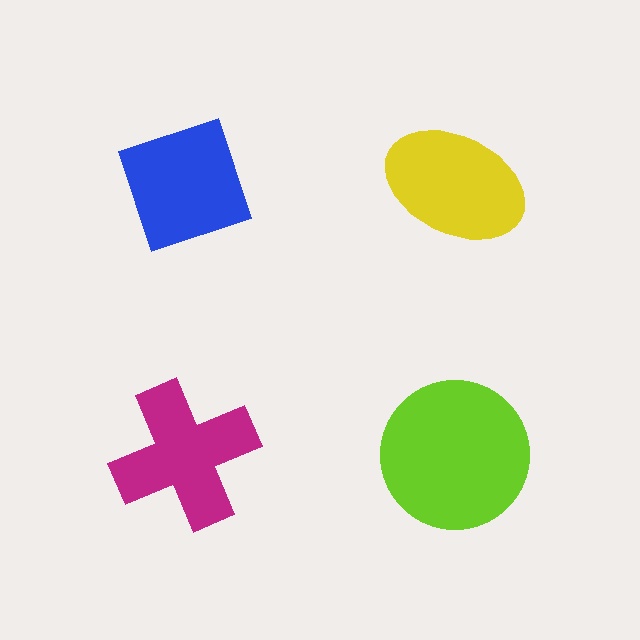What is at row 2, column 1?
A magenta cross.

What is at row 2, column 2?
A lime circle.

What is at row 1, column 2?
A yellow ellipse.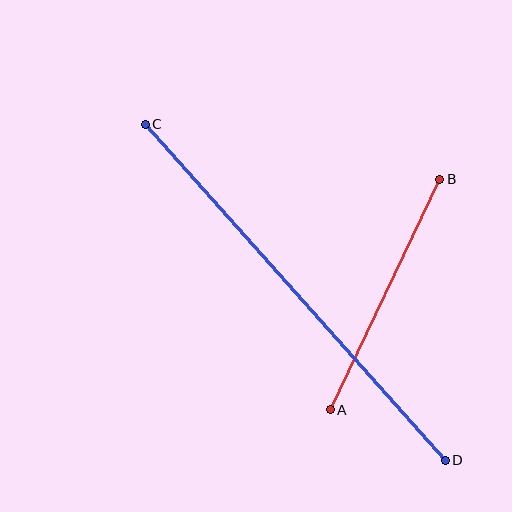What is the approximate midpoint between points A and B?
The midpoint is at approximately (385, 294) pixels.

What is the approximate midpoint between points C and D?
The midpoint is at approximately (295, 292) pixels.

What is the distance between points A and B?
The distance is approximately 255 pixels.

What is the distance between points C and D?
The distance is approximately 450 pixels.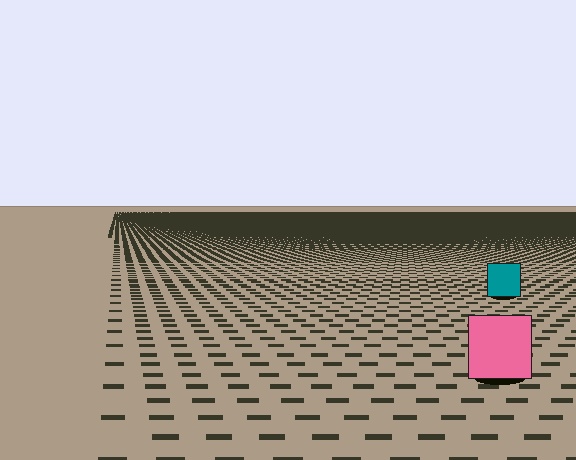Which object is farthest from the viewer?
The teal square is farthest from the viewer. It appears smaller and the ground texture around it is denser.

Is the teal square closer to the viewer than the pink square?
No. The pink square is closer — you can tell from the texture gradient: the ground texture is coarser near it.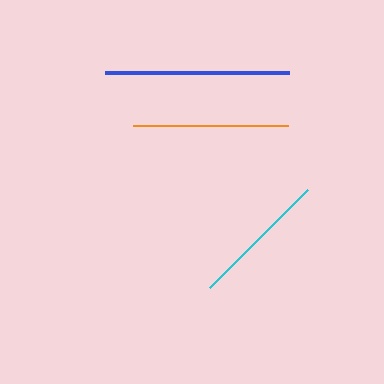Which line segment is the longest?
The blue line is the longest at approximately 184 pixels.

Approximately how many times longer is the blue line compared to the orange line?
The blue line is approximately 1.2 times the length of the orange line.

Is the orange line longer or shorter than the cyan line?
The orange line is longer than the cyan line.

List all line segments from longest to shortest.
From longest to shortest: blue, orange, cyan.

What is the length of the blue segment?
The blue segment is approximately 184 pixels long.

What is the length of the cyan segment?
The cyan segment is approximately 139 pixels long.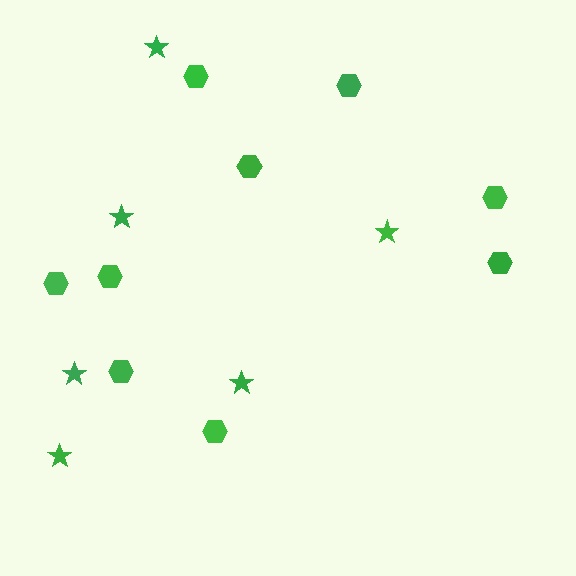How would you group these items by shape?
There are 2 groups: one group of stars (6) and one group of hexagons (9).